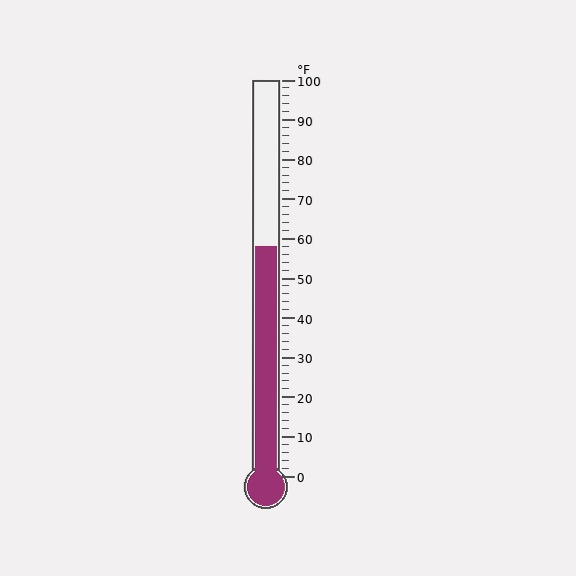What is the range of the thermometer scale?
The thermometer scale ranges from 0°F to 100°F.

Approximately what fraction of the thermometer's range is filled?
The thermometer is filled to approximately 60% of its range.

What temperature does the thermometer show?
The thermometer shows approximately 58°F.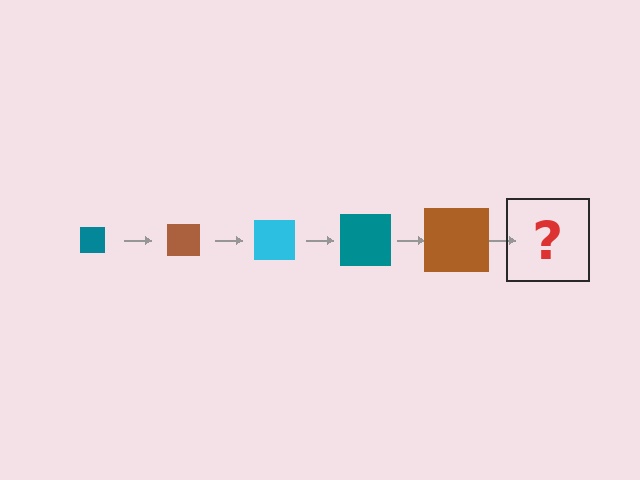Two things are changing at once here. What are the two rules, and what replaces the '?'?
The two rules are that the square grows larger each step and the color cycles through teal, brown, and cyan. The '?' should be a cyan square, larger than the previous one.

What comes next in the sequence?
The next element should be a cyan square, larger than the previous one.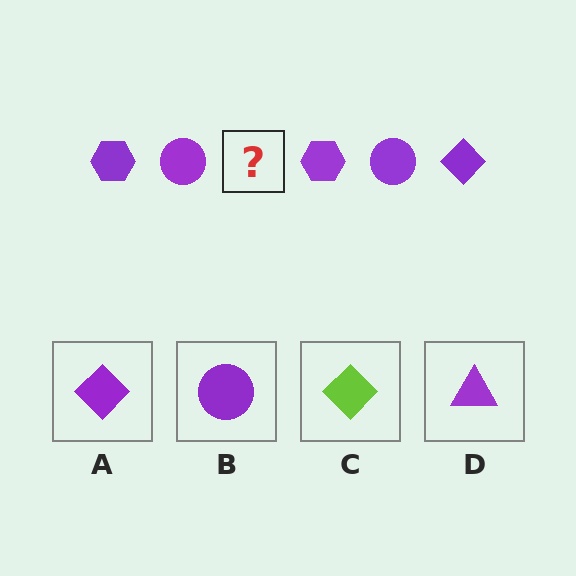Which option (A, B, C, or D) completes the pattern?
A.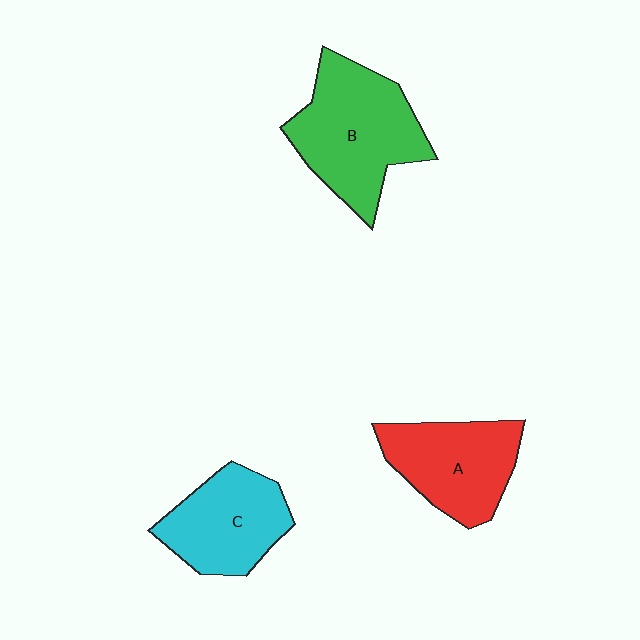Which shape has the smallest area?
Shape C (cyan).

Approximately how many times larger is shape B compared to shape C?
Approximately 1.3 times.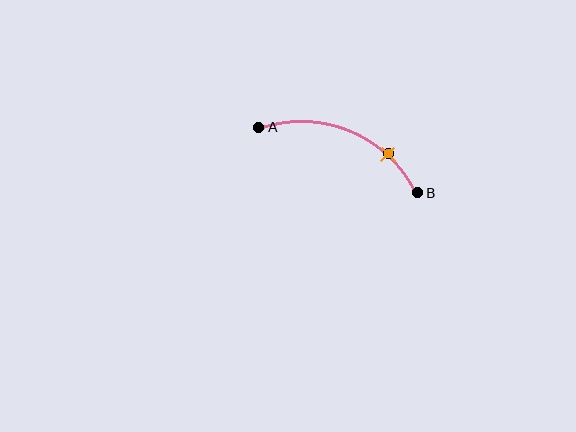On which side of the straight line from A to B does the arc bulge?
The arc bulges above the straight line connecting A and B.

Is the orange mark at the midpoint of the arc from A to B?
No. The orange mark lies on the arc but is closer to endpoint B. The arc midpoint would be at the point on the curve equidistant along the arc from both A and B.